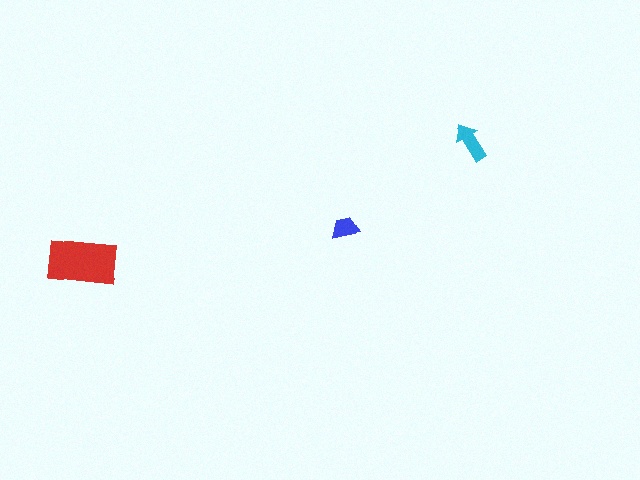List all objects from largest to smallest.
The red rectangle, the cyan arrow, the blue trapezoid.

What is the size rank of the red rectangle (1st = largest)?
1st.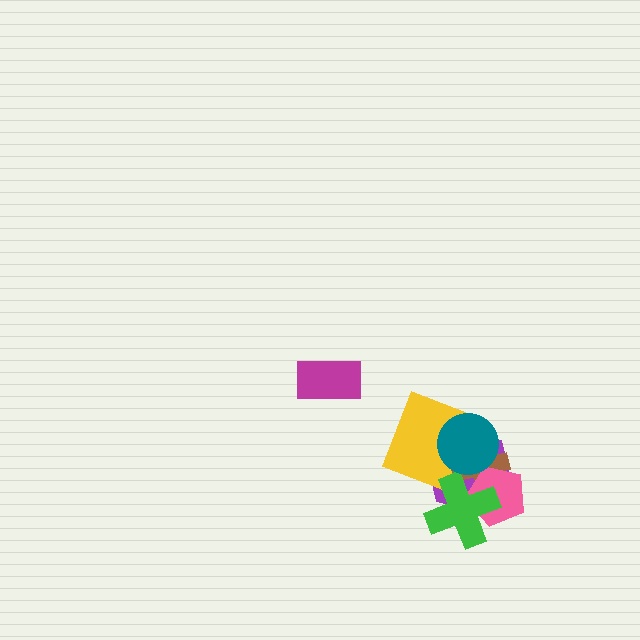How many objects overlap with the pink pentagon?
3 objects overlap with the pink pentagon.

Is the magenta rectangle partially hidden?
No, no other shape covers it.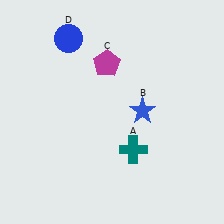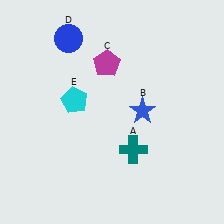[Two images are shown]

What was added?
A cyan pentagon (E) was added in Image 2.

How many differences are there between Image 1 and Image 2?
There is 1 difference between the two images.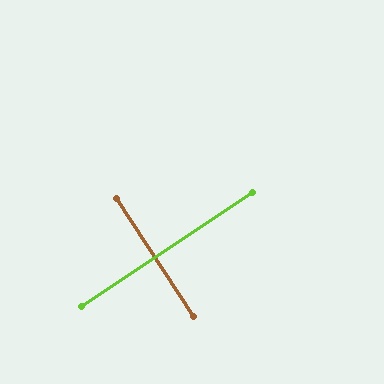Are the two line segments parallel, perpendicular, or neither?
Perpendicular — they meet at approximately 89°.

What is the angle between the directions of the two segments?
Approximately 89 degrees.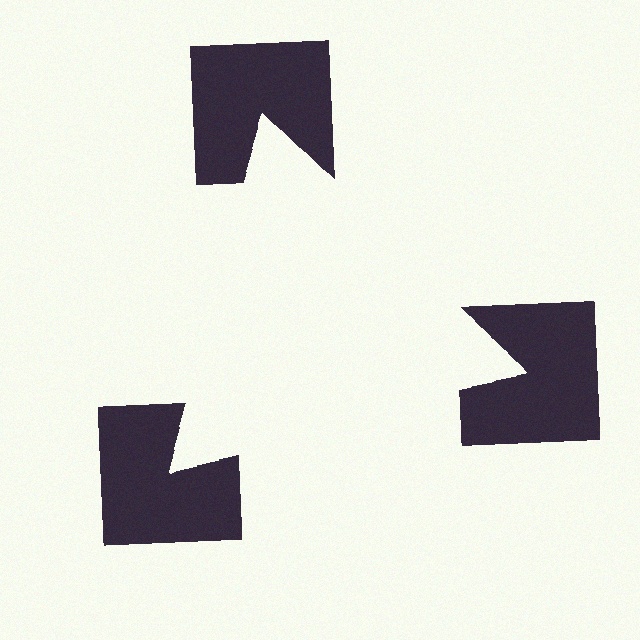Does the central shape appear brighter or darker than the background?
It typically appears slightly brighter than the background, even though no actual brightness change is drawn.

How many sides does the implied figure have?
3 sides.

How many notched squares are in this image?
There are 3 — one at each vertex of the illusory triangle.